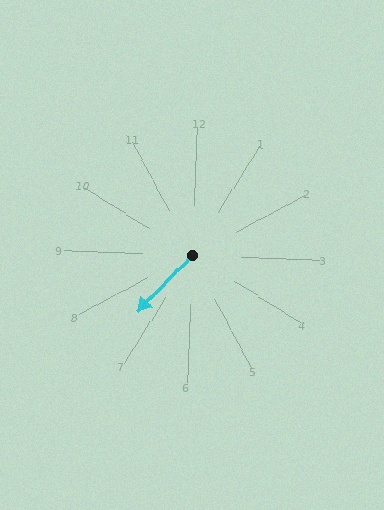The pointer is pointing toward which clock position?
Roughly 7 o'clock.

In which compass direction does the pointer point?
Southwest.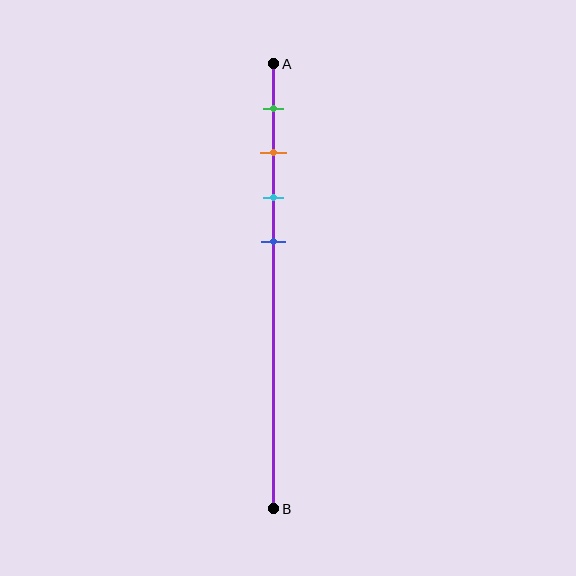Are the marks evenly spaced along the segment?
Yes, the marks are approximately evenly spaced.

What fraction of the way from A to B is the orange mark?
The orange mark is approximately 20% (0.2) of the way from A to B.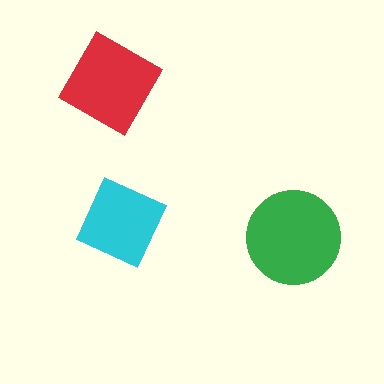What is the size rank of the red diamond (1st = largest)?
2nd.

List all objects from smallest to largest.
The cyan square, the red diamond, the green circle.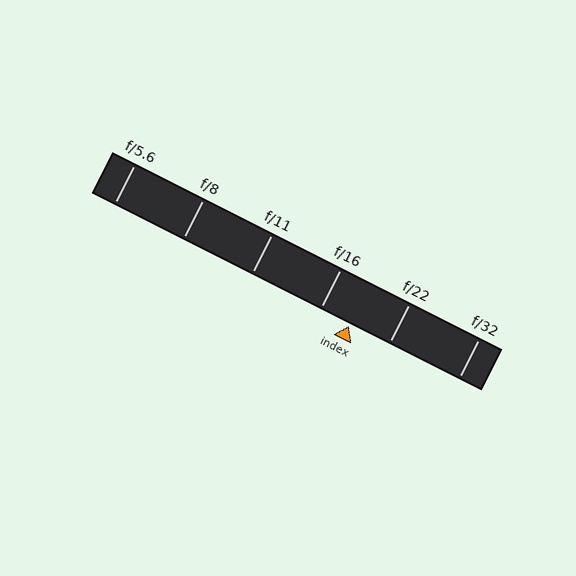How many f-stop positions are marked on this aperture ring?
There are 6 f-stop positions marked.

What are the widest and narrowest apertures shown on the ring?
The widest aperture shown is f/5.6 and the narrowest is f/32.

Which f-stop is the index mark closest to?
The index mark is closest to f/16.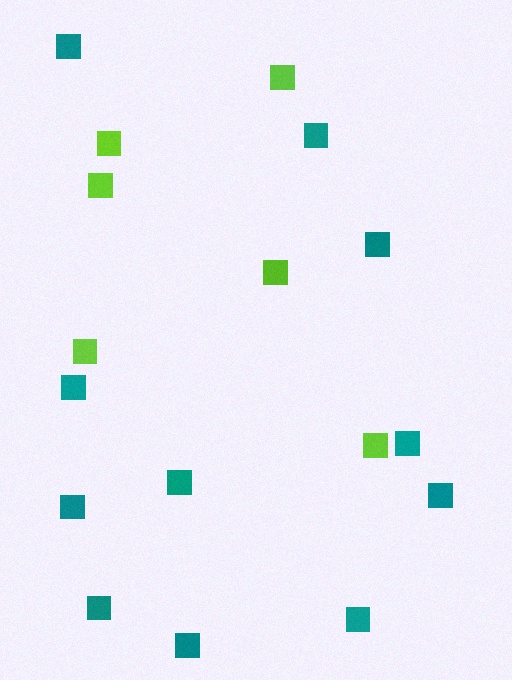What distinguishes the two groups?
There are 2 groups: one group of lime squares (6) and one group of teal squares (11).